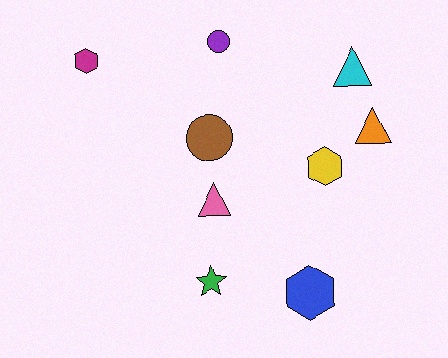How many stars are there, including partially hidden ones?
There is 1 star.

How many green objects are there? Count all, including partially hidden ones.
There is 1 green object.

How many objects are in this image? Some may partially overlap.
There are 9 objects.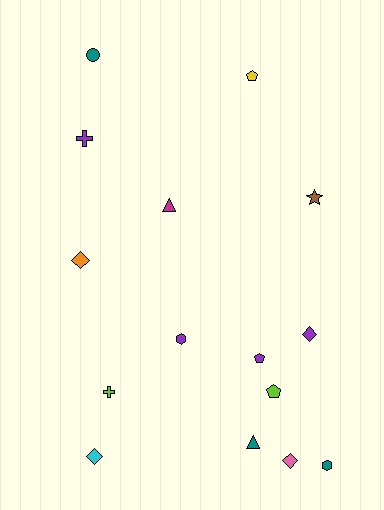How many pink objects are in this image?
There is 1 pink object.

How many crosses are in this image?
There are 2 crosses.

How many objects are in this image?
There are 15 objects.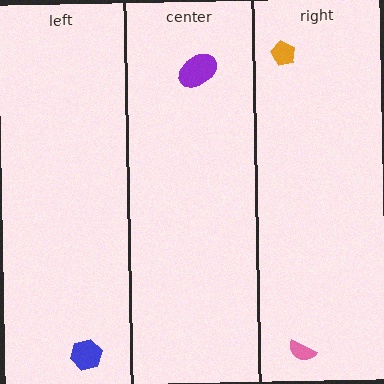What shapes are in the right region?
The pink semicircle, the orange pentagon.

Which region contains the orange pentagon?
The right region.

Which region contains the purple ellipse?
The center region.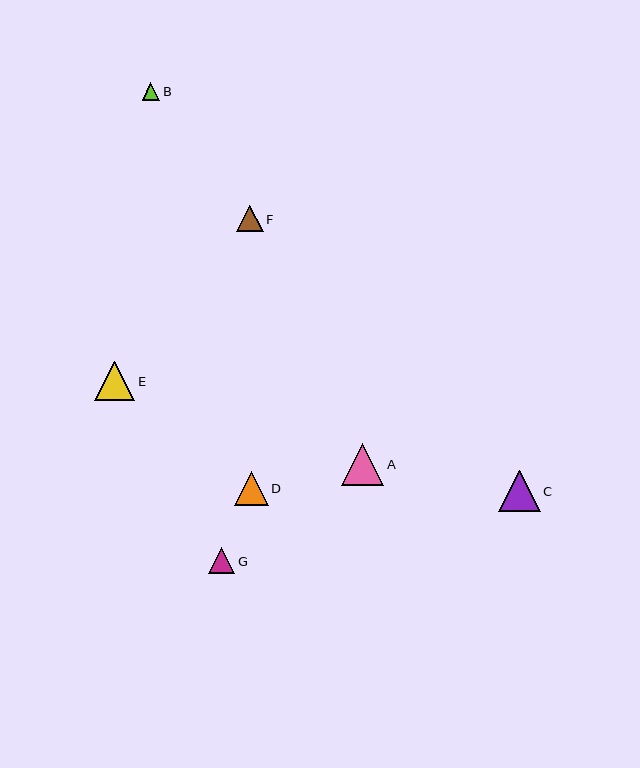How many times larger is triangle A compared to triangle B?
Triangle A is approximately 2.4 times the size of triangle B.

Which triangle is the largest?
Triangle A is the largest with a size of approximately 42 pixels.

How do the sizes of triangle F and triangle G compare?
Triangle F and triangle G are approximately the same size.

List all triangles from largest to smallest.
From largest to smallest: A, C, E, D, F, G, B.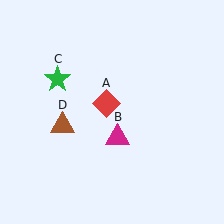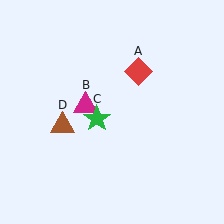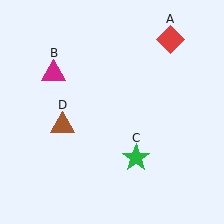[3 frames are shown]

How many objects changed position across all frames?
3 objects changed position: red diamond (object A), magenta triangle (object B), green star (object C).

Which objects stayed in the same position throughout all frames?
Brown triangle (object D) remained stationary.